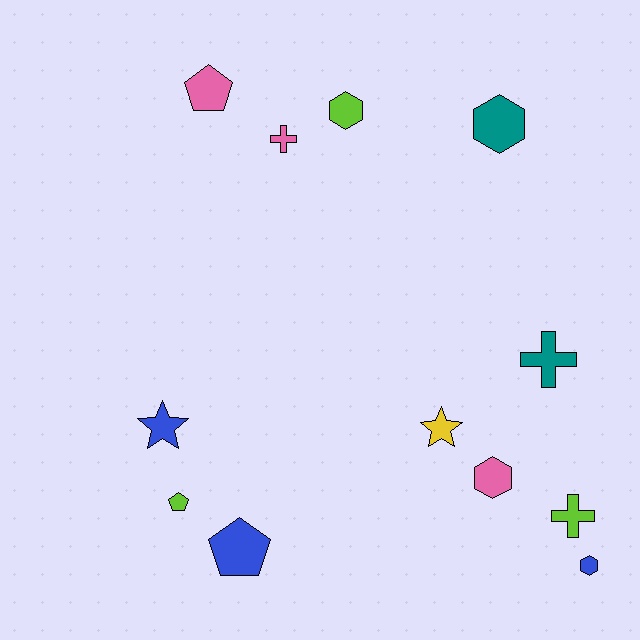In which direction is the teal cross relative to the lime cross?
The teal cross is above the lime cross.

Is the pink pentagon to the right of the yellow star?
No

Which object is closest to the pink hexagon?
The yellow star is closest to the pink hexagon.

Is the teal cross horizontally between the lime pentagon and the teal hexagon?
No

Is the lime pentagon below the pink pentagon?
Yes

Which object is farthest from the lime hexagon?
The blue hexagon is farthest from the lime hexagon.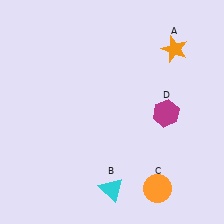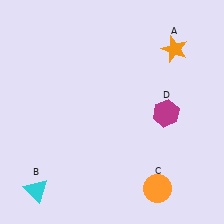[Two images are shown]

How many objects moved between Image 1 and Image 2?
1 object moved between the two images.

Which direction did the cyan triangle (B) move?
The cyan triangle (B) moved left.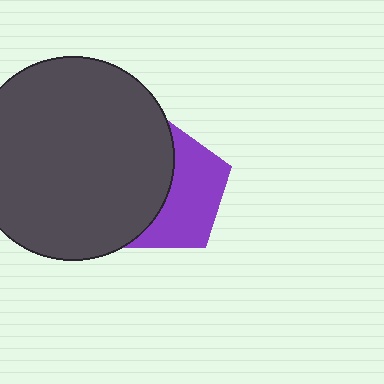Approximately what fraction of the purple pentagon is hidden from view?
Roughly 51% of the purple pentagon is hidden behind the dark gray circle.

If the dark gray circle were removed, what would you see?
You would see the complete purple pentagon.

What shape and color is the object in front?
The object in front is a dark gray circle.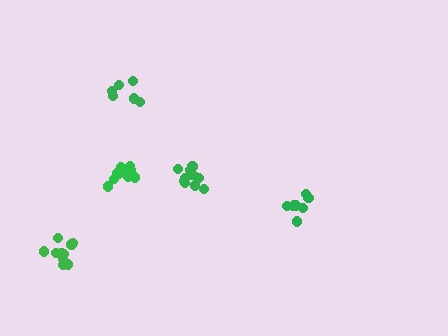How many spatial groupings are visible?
There are 5 spatial groupings.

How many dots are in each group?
Group 1: 8 dots, Group 2: 11 dots, Group 3: 6 dots, Group 4: 10 dots, Group 5: 11 dots (46 total).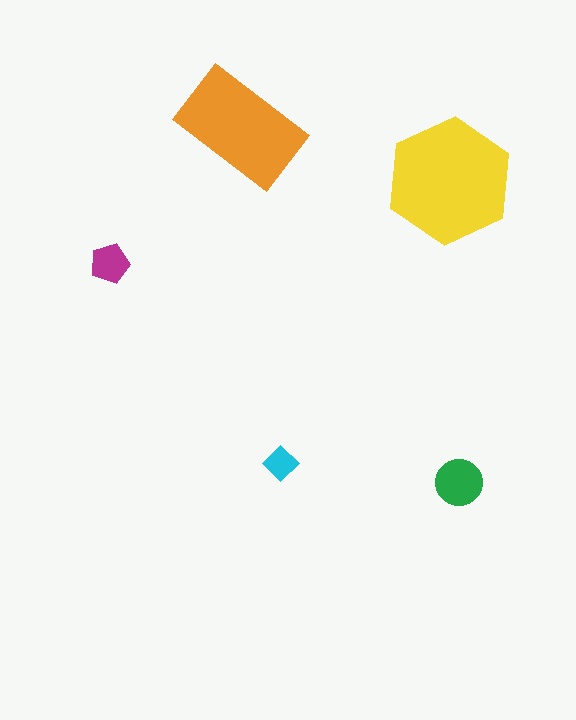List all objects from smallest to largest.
The cyan diamond, the magenta pentagon, the green circle, the orange rectangle, the yellow hexagon.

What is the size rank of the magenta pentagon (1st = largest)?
4th.